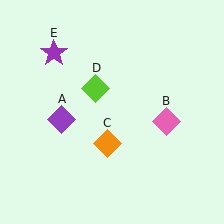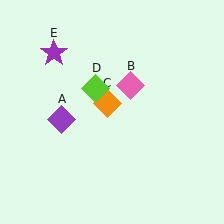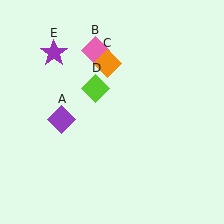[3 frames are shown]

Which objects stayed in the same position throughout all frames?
Purple diamond (object A) and lime diamond (object D) and purple star (object E) remained stationary.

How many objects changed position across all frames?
2 objects changed position: pink diamond (object B), orange diamond (object C).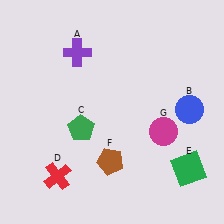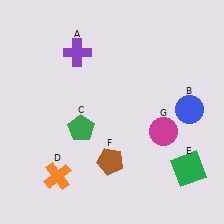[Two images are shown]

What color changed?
The cross (D) changed from red in Image 1 to orange in Image 2.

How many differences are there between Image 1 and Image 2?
There is 1 difference between the two images.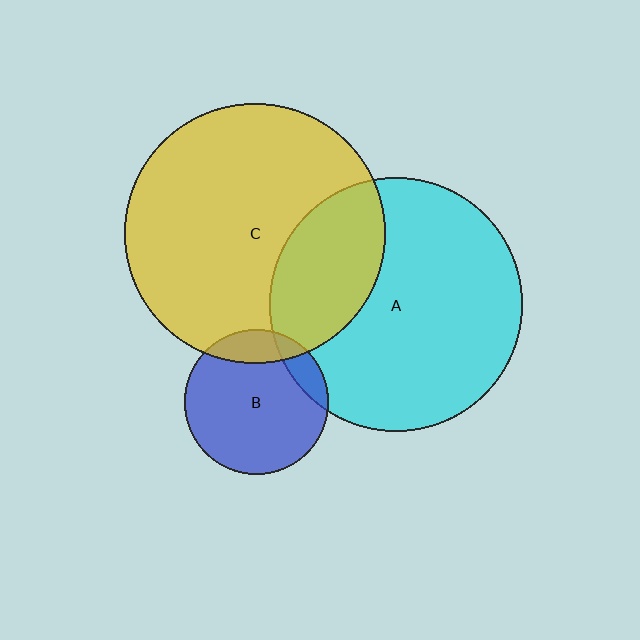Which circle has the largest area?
Circle C (yellow).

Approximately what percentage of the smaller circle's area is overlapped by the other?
Approximately 30%.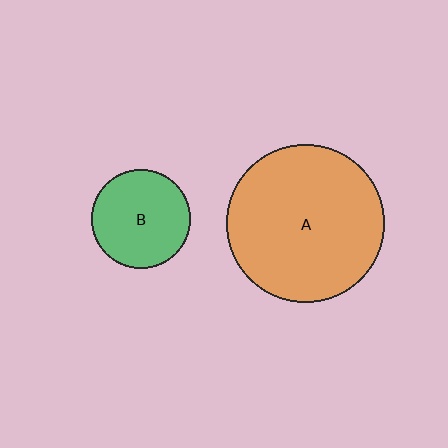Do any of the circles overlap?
No, none of the circles overlap.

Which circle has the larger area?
Circle A (orange).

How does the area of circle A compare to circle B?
Approximately 2.6 times.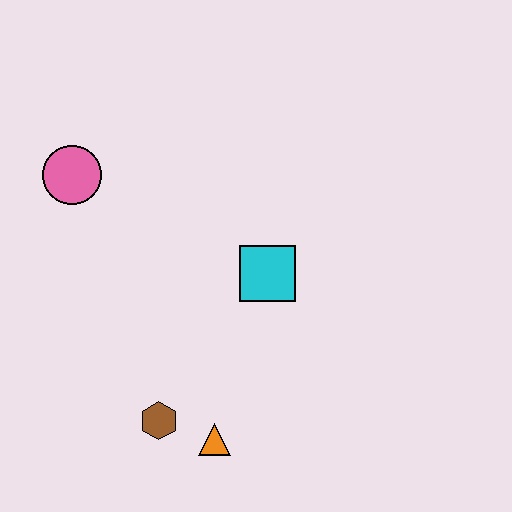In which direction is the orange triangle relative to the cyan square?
The orange triangle is below the cyan square.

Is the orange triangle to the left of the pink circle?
No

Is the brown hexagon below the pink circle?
Yes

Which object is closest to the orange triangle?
The brown hexagon is closest to the orange triangle.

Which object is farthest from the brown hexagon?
The pink circle is farthest from the brown hexagon.